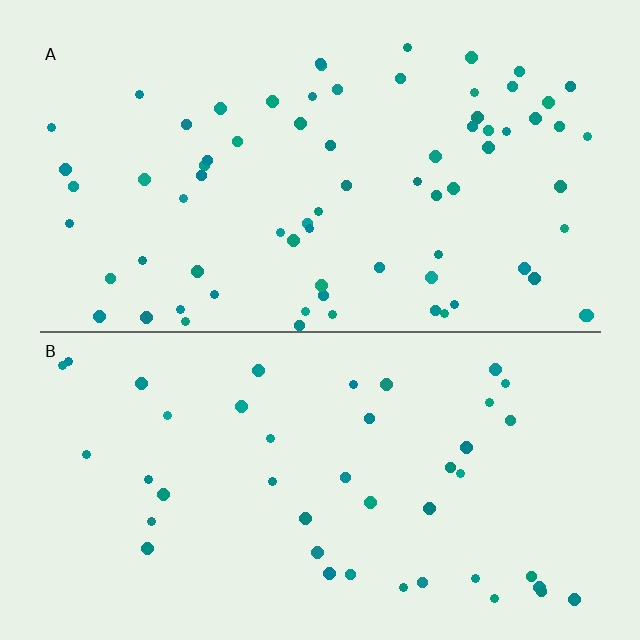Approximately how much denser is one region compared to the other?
Approximately 1.7× — region A over region B.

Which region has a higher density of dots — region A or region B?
A (the top).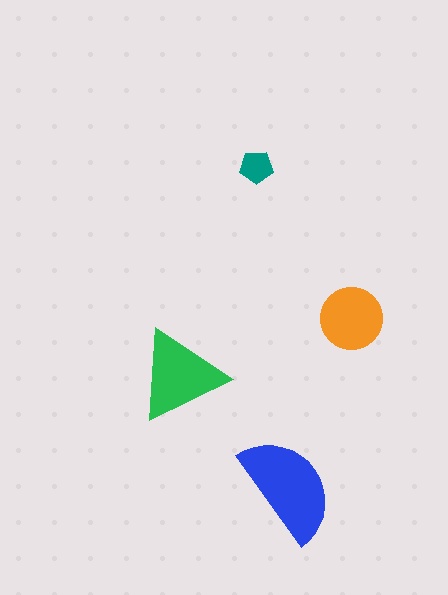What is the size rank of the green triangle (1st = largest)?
2nd.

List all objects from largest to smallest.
The blue semicircle, the green triangle, the orange circle, the teal pentagon.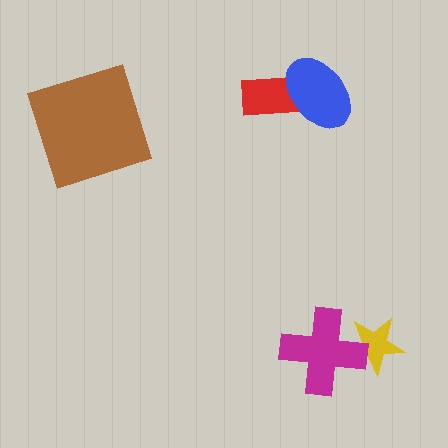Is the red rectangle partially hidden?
Yes, it is partially covered by another shape.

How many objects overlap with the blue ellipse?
1 object overlaps with the blue ellipse.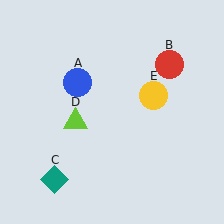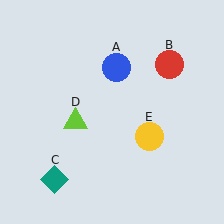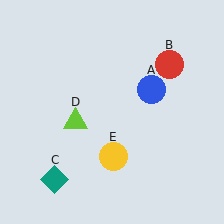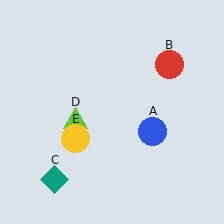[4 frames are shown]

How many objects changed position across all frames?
2 objects changed position: blue circle (object A), yellow circle (object E).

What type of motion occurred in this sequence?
The blue circle (object A), yellow circle (object E) rotated clockwise around the center of the scene.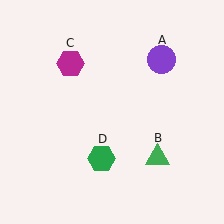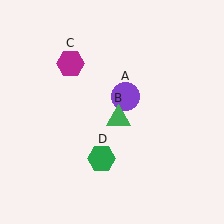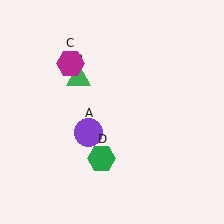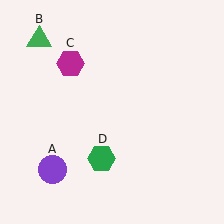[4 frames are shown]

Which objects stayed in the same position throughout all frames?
Magenta hexagon (object C) and green hexagon (object D) remained stationary.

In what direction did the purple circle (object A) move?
The purple circle (object A) moved down and to the left.